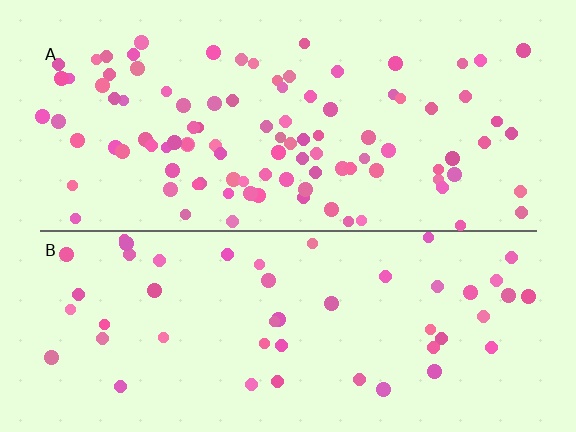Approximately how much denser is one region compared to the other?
Approximately 2.1× — region A over region B.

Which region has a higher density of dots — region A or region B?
A (the top).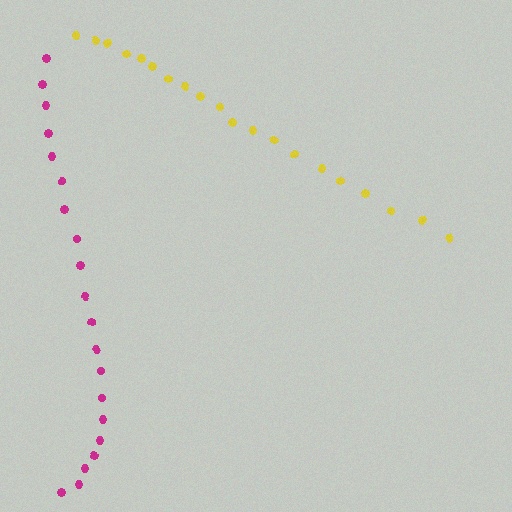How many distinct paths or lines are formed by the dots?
There are 2 distinct paths.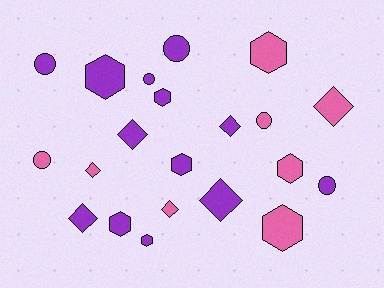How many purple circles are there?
There are 4 purple circles.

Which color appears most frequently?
Purple, with 13 objects.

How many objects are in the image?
There are 21 objects.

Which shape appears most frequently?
Hexagon, with 8 objects.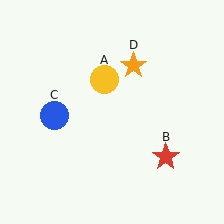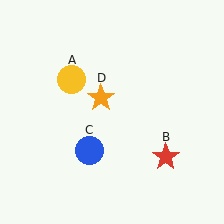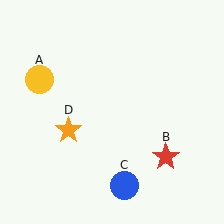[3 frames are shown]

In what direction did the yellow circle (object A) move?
The yellow circle (object A) moved left.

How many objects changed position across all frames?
3 objects changed position: yellow circle (object A), blue circle (object C), orange star (object D).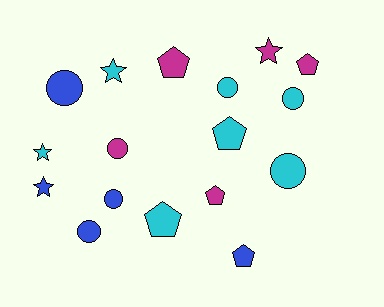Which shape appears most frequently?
Circle, with 7 objects.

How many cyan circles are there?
There are 3 cyan circles.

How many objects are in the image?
There are 17 objects.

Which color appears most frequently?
Cyan, with 7 objects.